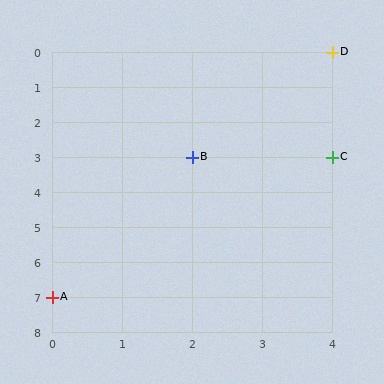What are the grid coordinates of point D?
Point D is at grid coordinates (4, 0).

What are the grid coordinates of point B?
Point B is at grid coordinates (2, 3).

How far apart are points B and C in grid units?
Points B and C are 2 columns apart.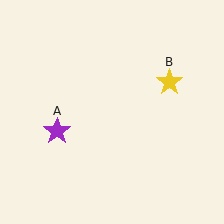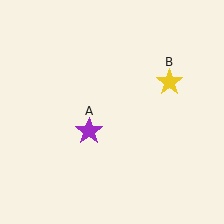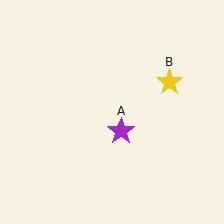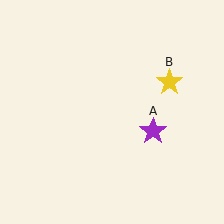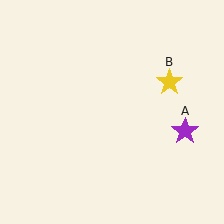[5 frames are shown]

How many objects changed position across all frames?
1 object changed position: purple star (object A).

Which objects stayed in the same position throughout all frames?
Yellow star (object B) remained stationary.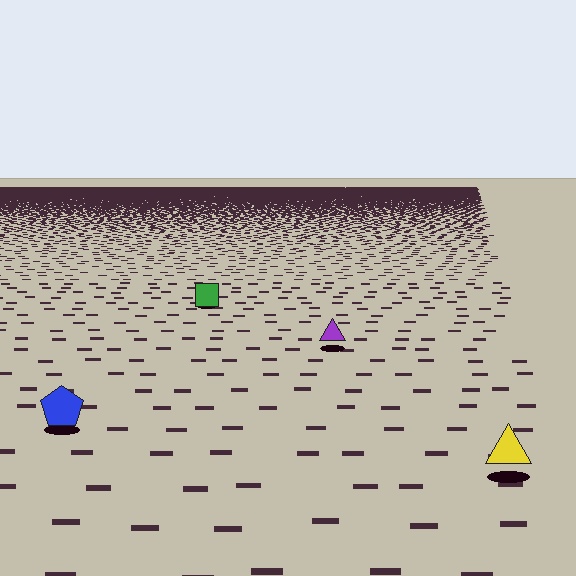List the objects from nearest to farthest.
From nearest to farthest: the yellow triangle, the blue pentagon, the purple triangle, the green square.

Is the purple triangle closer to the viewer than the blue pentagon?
No. The blue pentagon is closer — you can tell from the texture gradient: the ground texture is coarser near it.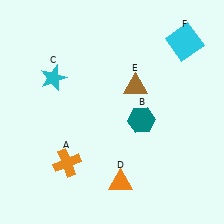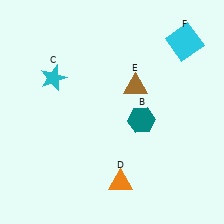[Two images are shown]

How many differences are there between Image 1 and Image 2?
There is 1 difference between the two images.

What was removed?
The orange cross (A) was removed in Image 2.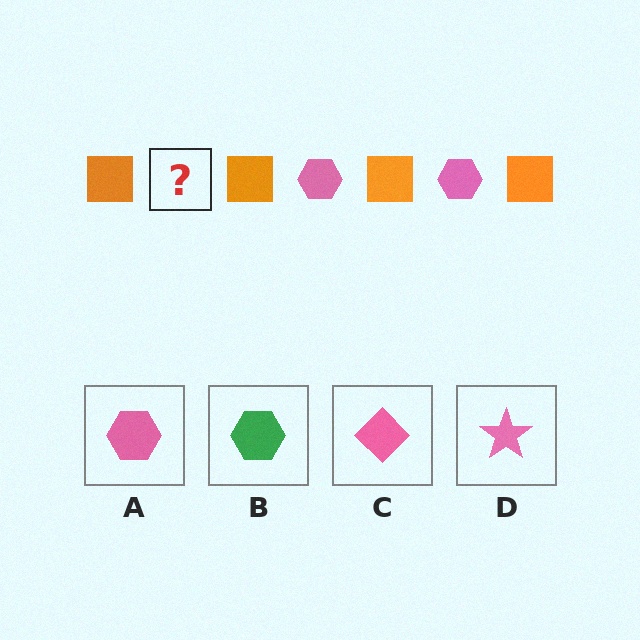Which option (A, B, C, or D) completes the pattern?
A.